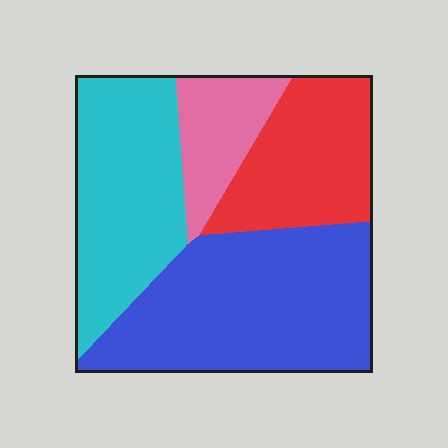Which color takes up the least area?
Pink, at roughly 10%.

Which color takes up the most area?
Blue, at roughly 40%.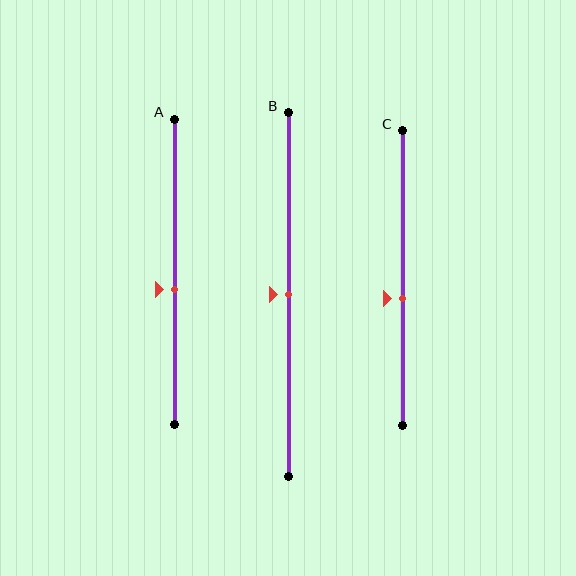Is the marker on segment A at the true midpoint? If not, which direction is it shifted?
No, the marker on segment A is shifted downward by about 6% of the segment length.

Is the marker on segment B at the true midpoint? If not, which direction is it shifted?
Yes, the marker on segment B is at the true midpoint.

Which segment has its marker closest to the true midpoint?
Segment B has its marker closest to the true midpoint.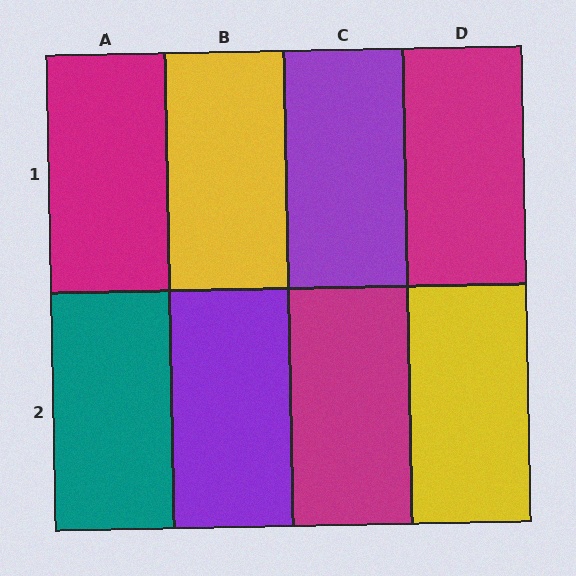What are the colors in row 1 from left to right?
Magenta, yellow, purple, magenta.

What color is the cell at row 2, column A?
Teal.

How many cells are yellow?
2 cells are yellow.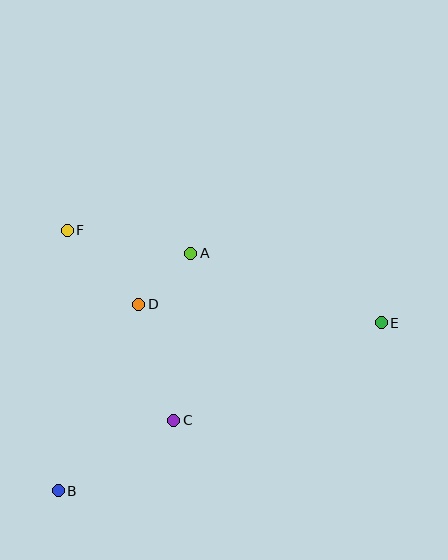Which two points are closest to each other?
Points A and D are closest to each other.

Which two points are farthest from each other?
Points B and E are farthest from each other.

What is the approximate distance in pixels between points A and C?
The distance between A and C is approximately 168 pixels.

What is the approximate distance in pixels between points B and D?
The distance between B and D is approximately 203 pixels.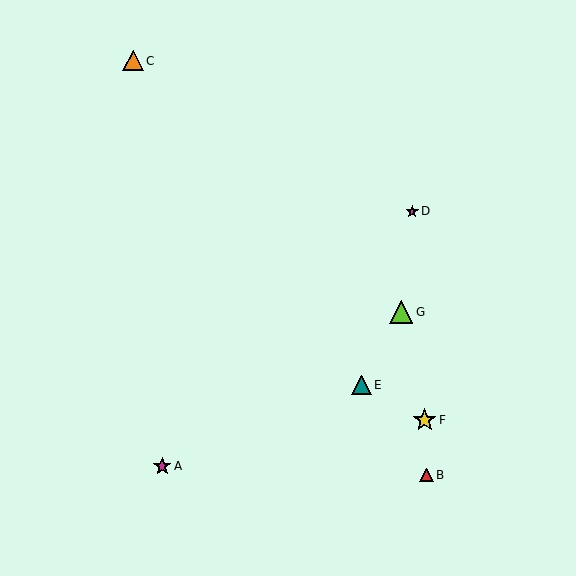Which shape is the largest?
The yellow star (labeled F) is the largest.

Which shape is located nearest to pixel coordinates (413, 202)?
The magenta star (labeled D) at (412, 211) is nearest to that location.